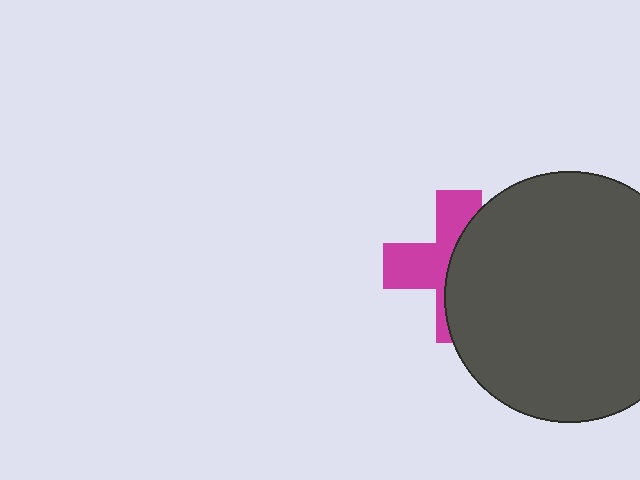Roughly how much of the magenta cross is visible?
About half of it is visible (roughly 46%).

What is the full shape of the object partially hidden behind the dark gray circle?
The partially hidden object is a magenta cross.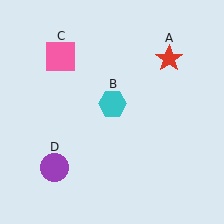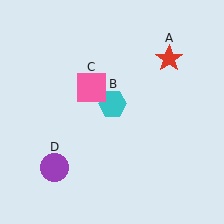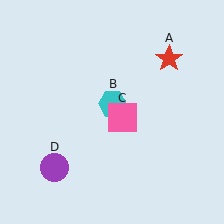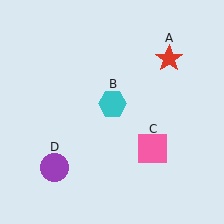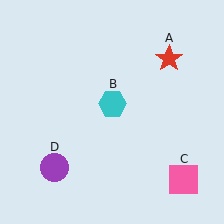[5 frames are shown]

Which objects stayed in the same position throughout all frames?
Red star (object A) and cyan hexagon (object B) and purple circle (object D) remained stationary.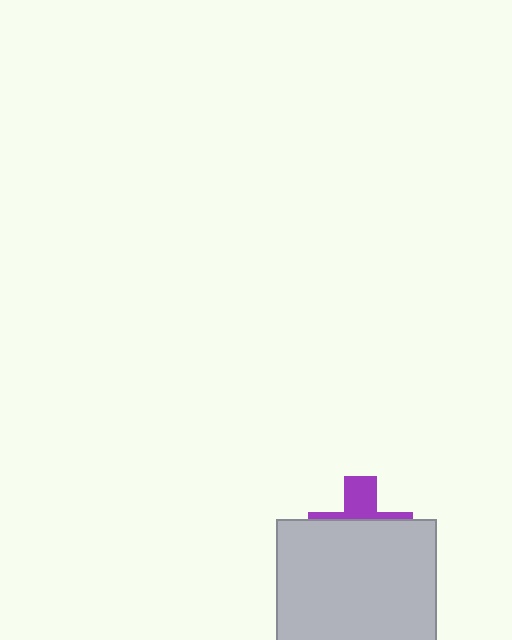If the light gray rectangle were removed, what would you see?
You would see the complete purple cross.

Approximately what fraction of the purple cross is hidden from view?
Roughly 66% of the purple cross is hidden behind the light gray rectangle.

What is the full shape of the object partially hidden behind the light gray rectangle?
The partially hidden object is a purple cross.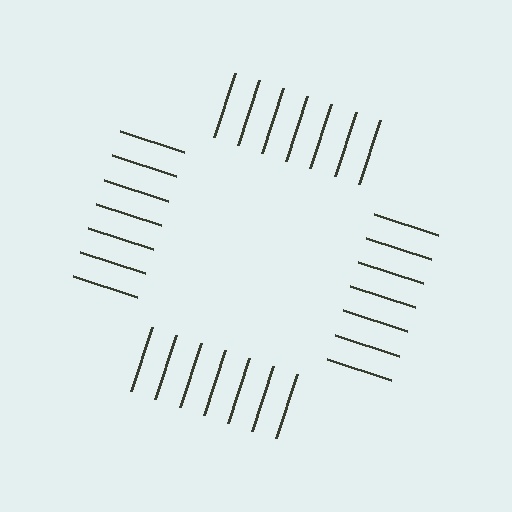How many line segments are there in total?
28 — 7 along each of the 4 edges.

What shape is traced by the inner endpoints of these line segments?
An illusory square — the line segments terminate on its edges but no continuous stroke is drawn.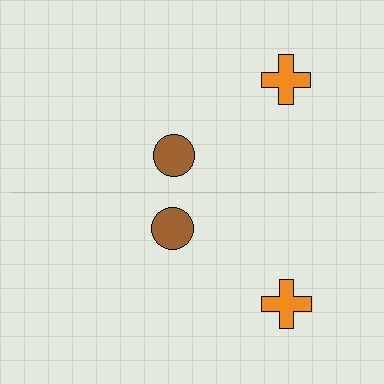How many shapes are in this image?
There are 4 shapes in this image.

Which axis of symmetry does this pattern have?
The pattern has a horizontal axis of symmetry running through the center of the image.